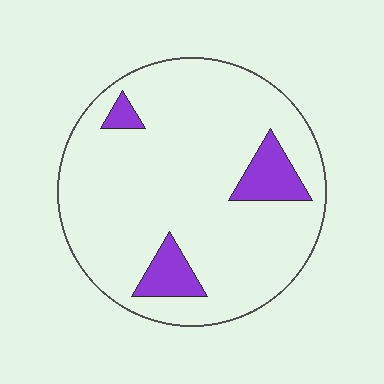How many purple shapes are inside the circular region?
3.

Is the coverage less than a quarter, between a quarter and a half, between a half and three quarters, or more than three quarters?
Less than a quarter.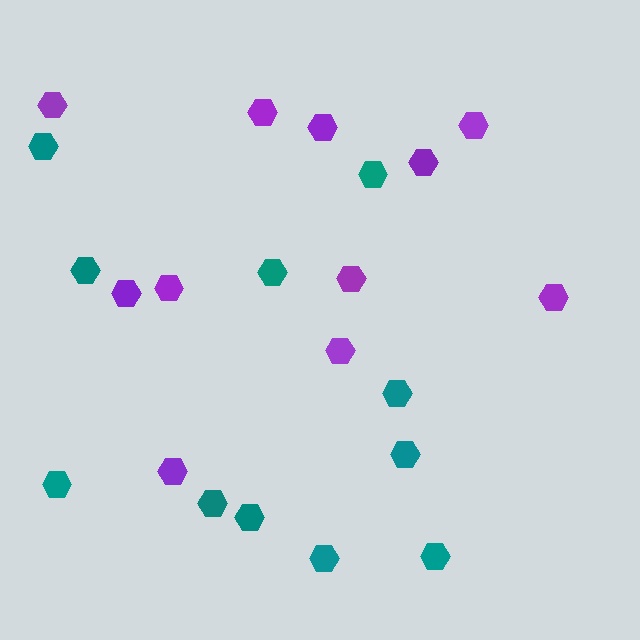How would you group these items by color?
There are 2 groups: one group of purple hexagons (11) and one group of teal hexagons (11).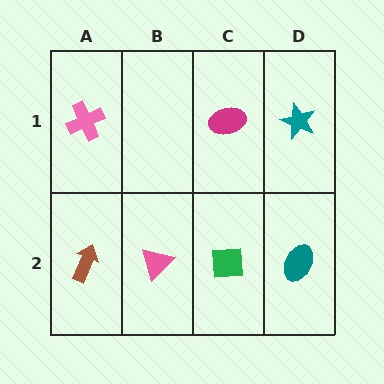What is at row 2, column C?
A green square.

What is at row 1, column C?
A magenta ellipse.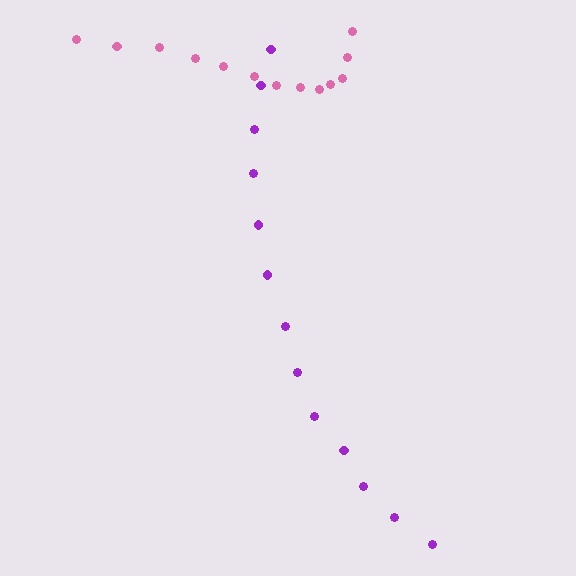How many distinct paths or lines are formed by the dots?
There are 2 distinct paths.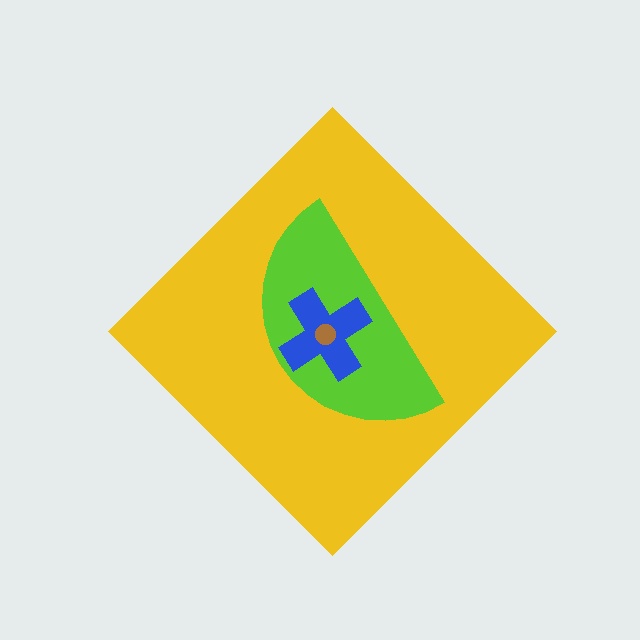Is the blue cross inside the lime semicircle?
Yes.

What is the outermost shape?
The yellow diamond.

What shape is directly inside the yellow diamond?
The lime semicircle.